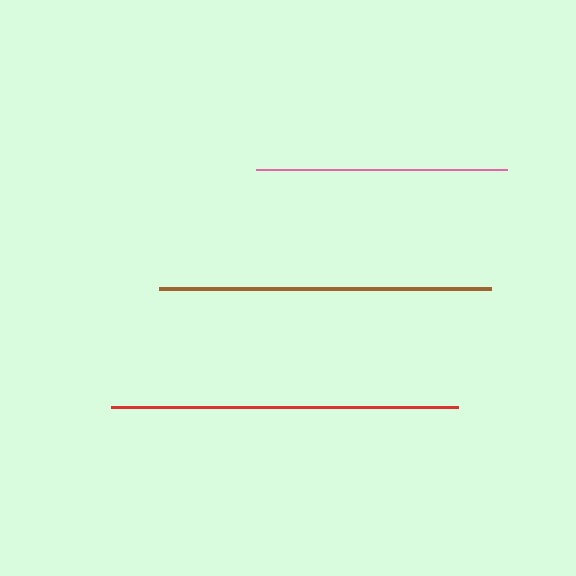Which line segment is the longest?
The red line is the longest at approximately 347 pixels.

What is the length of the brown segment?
The brown segment is approximately 332 pixels long.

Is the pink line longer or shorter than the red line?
The red line is longer than the pink line.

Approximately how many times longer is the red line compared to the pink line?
The red line is approximately 1.4 times the length of the pink line.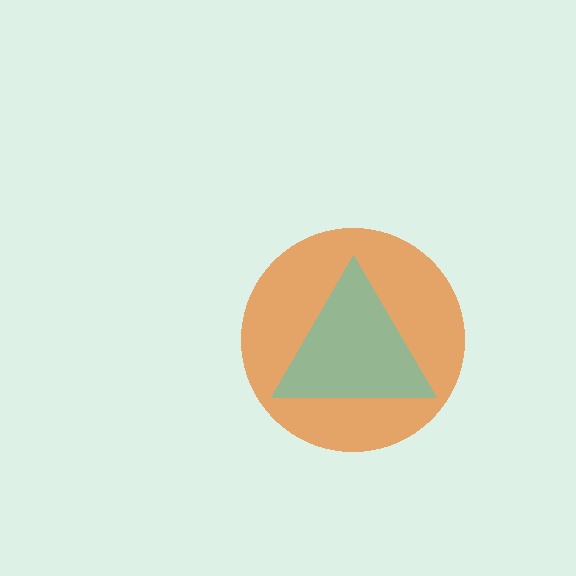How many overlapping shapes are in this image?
There are 2 overlapping shapes in the image.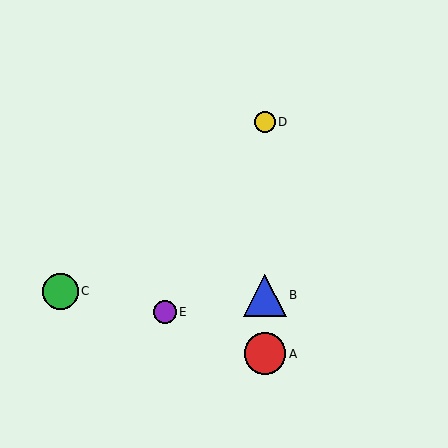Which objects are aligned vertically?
Objects A, B, D are aligned vertically.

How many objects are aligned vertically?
3 objects (A, B, D) are aligned vertically.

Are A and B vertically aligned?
Yes, both are at x≈265.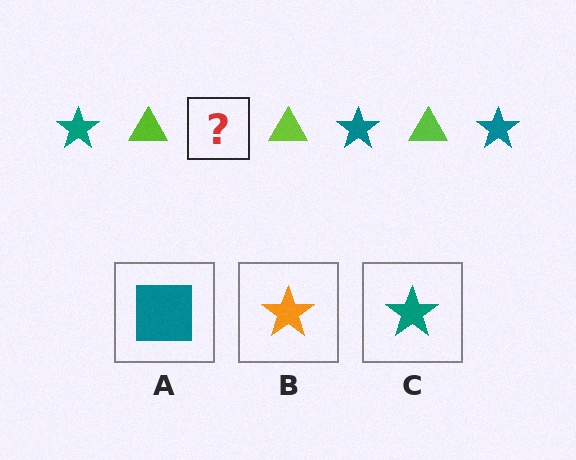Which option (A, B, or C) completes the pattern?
C.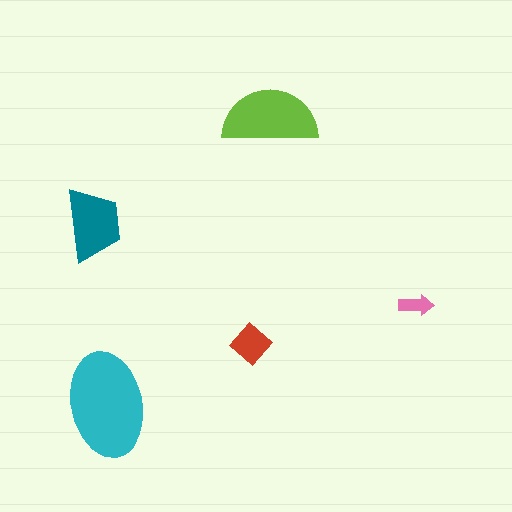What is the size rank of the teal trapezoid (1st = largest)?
3rd.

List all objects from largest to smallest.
The cyan ellipse, the lime semicircle, the teal trapezoid, the red diamond, the pink arrow.